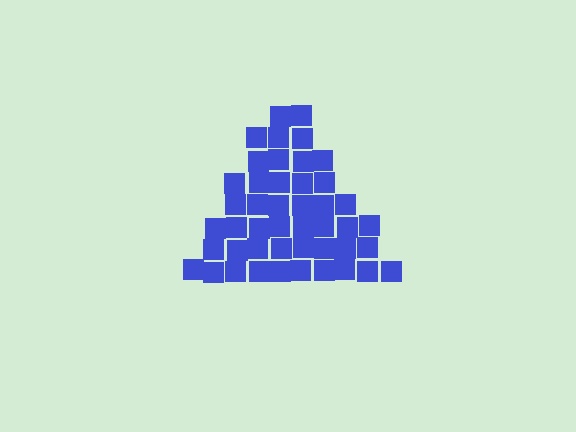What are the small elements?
The small elements are squares.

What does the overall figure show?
The overall figure shows a triangle.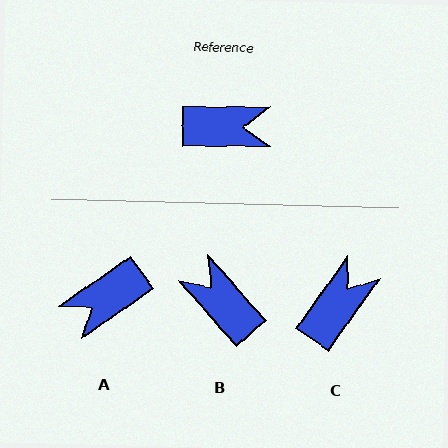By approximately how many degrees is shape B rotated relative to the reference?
Approximately 132 degrees counter-clockwise.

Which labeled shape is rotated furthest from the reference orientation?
A, about 144 degrees away.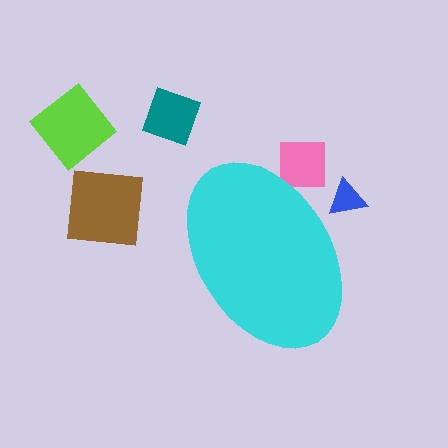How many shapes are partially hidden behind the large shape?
2 shapes are partially hidden.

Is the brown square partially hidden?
No, the brown square is fully visible.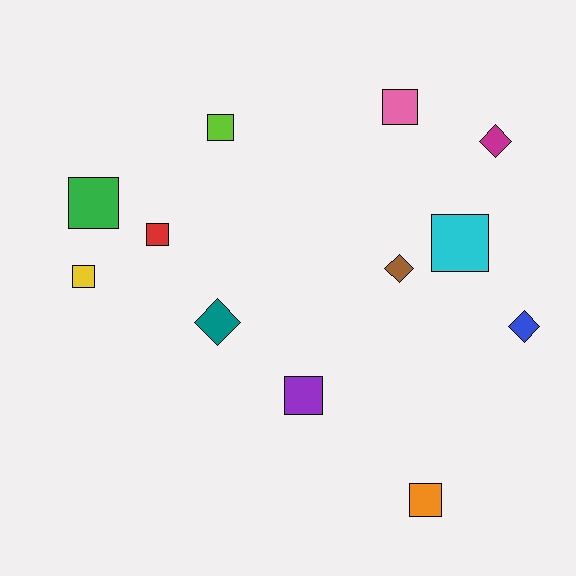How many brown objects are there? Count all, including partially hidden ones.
There is 1 brown object.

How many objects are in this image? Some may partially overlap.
There are 12 objects.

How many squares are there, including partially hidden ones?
There are 8 squares.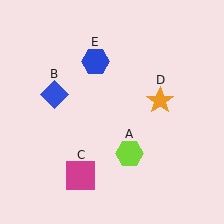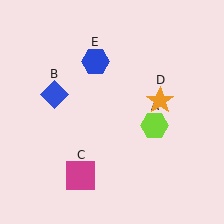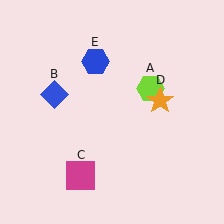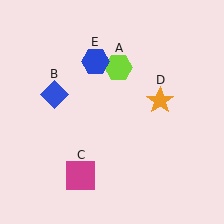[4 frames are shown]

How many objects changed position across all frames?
1 object changed position: lime hexagon (object A).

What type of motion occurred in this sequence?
The lime hexagon (object A) rotated counterclockwise around the center of the scene.